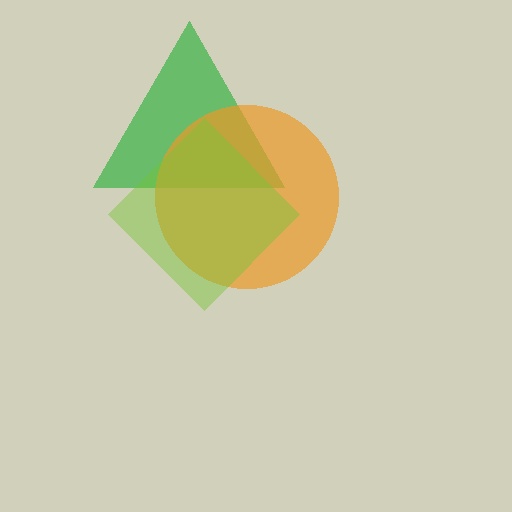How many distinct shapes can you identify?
There are 3 distinct shapes: a green triangle, an orange circle, a lime diamond.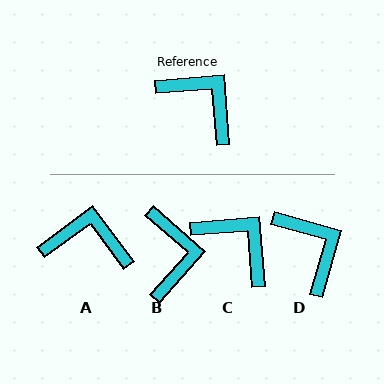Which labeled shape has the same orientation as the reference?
C.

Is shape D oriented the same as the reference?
No, it is off by about 20 degrees.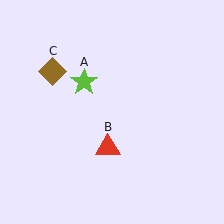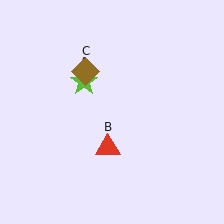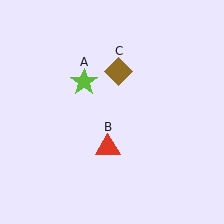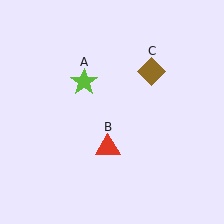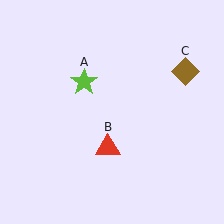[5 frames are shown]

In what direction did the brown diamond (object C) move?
The brown diamond (object C) moved right.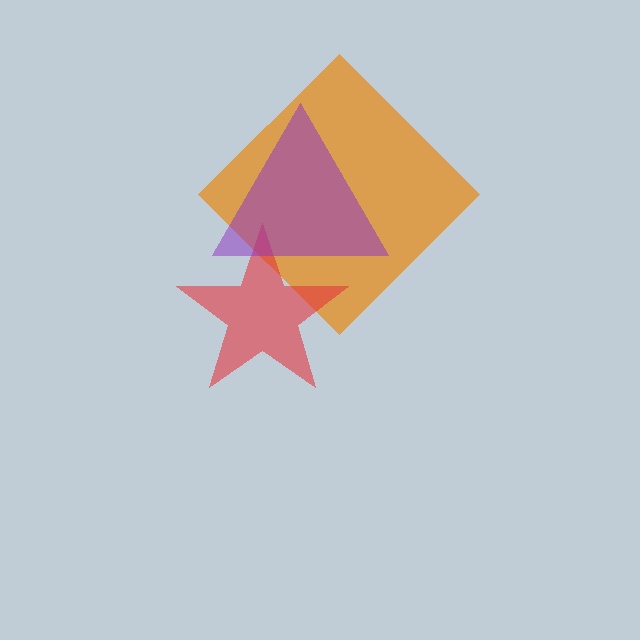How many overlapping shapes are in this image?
There are 3 overlapping shapes in the image.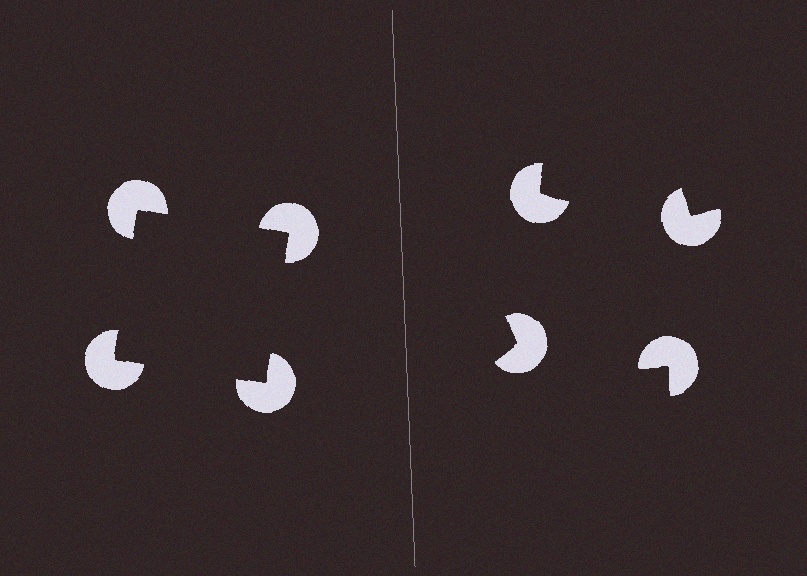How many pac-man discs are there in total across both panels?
8 — 4 on each side.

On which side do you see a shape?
An illusory square appears on the left side. On the right side the wedge cuts are rotated, so no coherent shape forms.